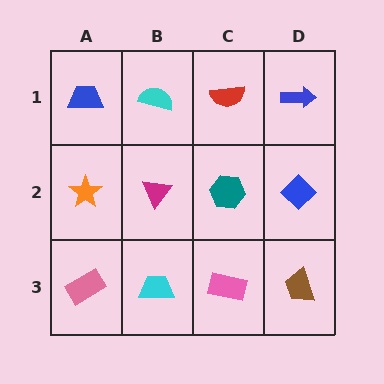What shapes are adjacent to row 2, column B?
A cyan semicircle (row 1, column B), a cyan trapezoid (row 3, column B), an orange star (row 2, column A), a teal hexagon (row 2, column C).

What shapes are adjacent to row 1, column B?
A magenta triangle (row 2, column B), a blue trapezoid (row 1, column A), a red semicircle (row 1, column C).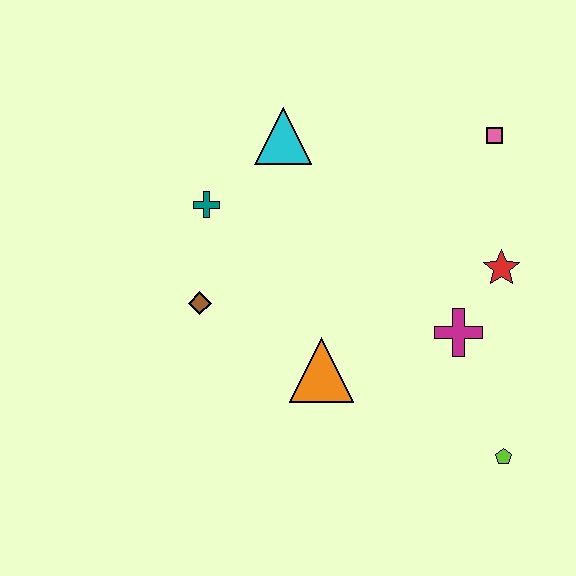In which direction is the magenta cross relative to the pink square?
The magenta cross is below the pink square.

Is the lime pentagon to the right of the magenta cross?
Yes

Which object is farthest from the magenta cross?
The teal cross is farthest from the magenta cross.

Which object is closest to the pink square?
The red star is closest to the pink square.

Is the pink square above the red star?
Yes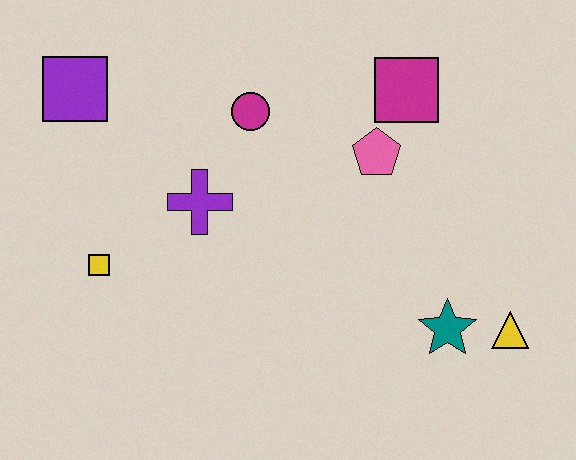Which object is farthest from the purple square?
The yellow triangle is farthest from the purple square.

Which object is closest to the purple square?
The purple cross is closest to the purple square.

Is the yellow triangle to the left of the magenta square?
No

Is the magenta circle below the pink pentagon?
No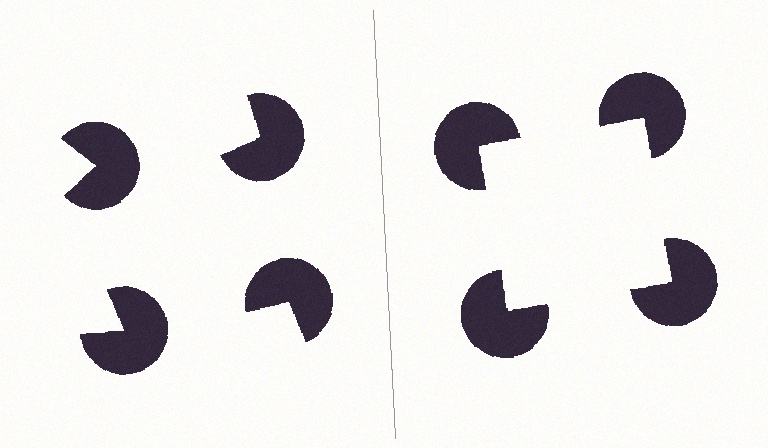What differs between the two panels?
The pac-man discs are positioned identically on both sides; only the wedge orientations differ. On the right they align to a square; on the left they are misaligned.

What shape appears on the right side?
An illusory square.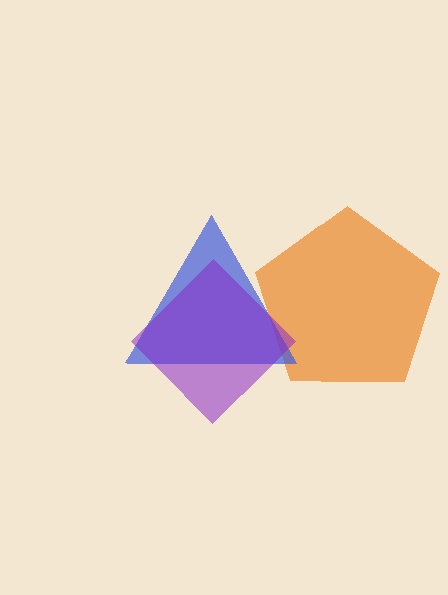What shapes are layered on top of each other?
The layered shapes are: an orange pentagon, a blue triangle, a purple diamond.